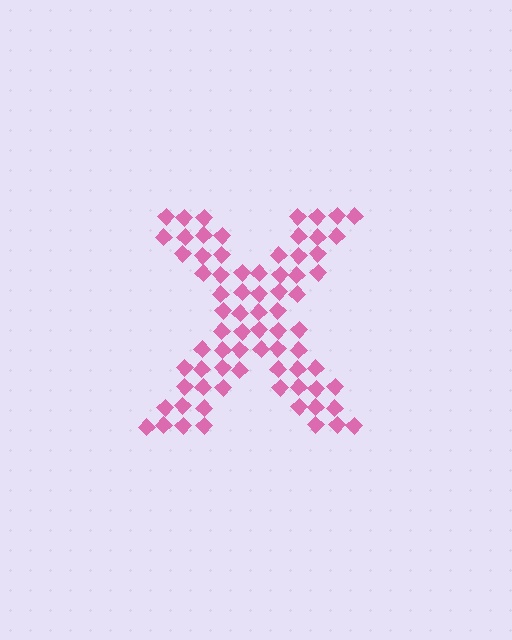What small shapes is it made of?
It is made of small diamonds.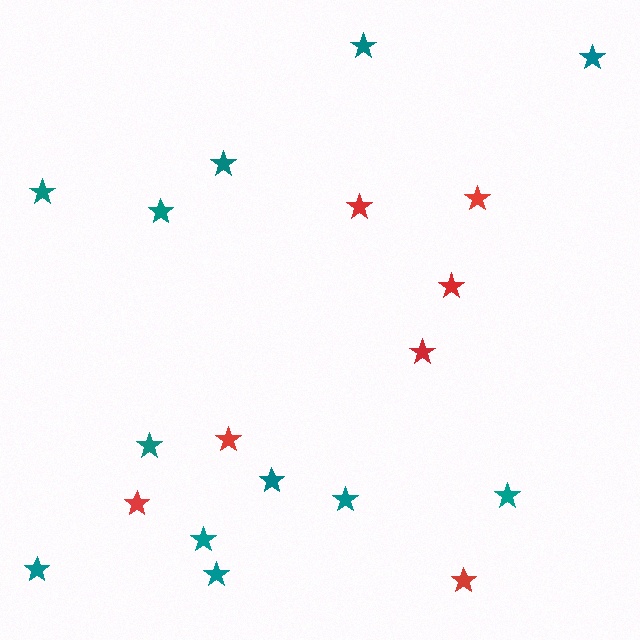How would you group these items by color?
There are 2 groups: one group of red stars (7) and one group of teal stars (12).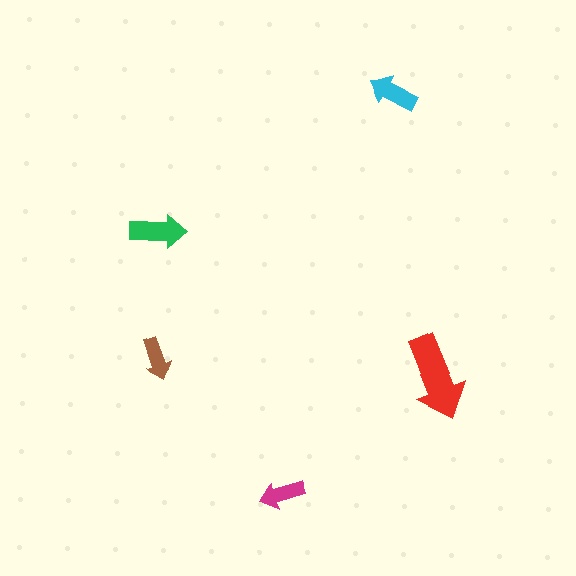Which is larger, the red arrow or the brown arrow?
The red one.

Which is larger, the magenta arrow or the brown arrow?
The magenta one.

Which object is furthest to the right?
The red arrow is rightmost.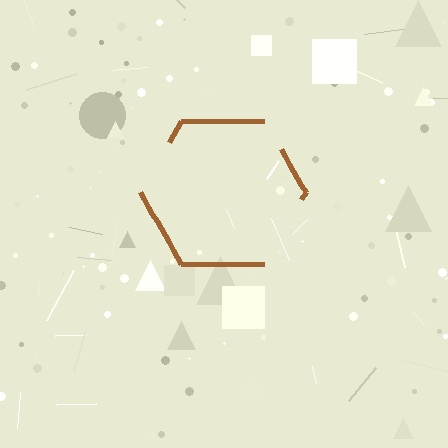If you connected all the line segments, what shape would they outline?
They would outline a hexagon.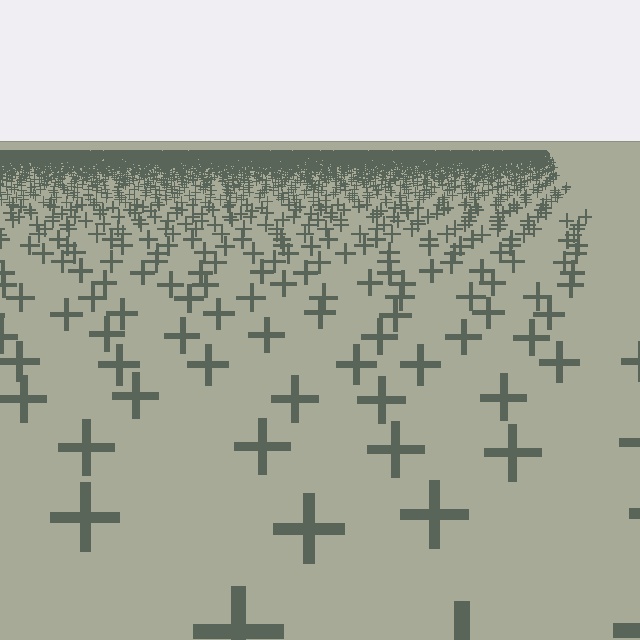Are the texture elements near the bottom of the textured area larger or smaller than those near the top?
Larger. Near the bottom, elements are closer to the viewer and appear at a bigger on-screen size.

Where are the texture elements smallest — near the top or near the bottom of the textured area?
Near the top.